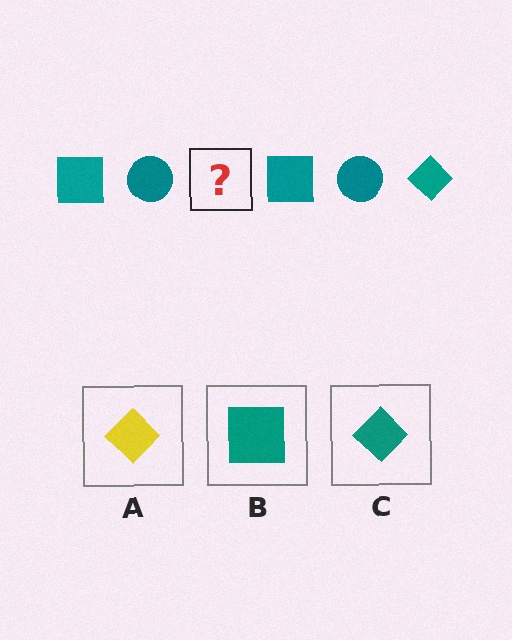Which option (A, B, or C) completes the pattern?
C.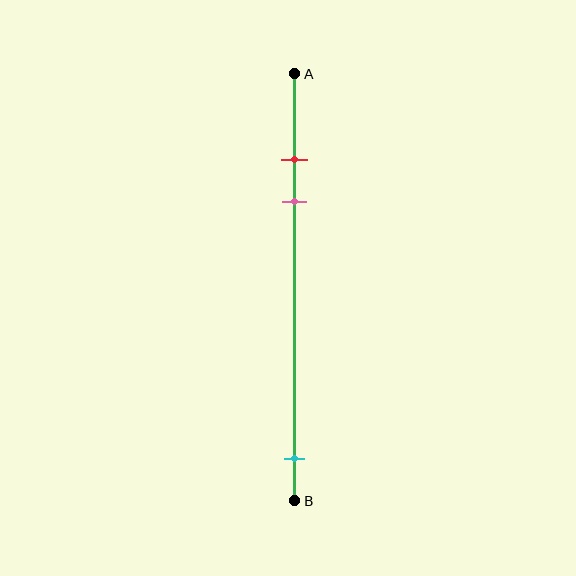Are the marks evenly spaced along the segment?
No, the marks are not evenly spaced.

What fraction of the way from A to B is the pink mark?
The pink mark is approximately 30% (0.3) of the way from A to B.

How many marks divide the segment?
There are 3 marks dividing the segment.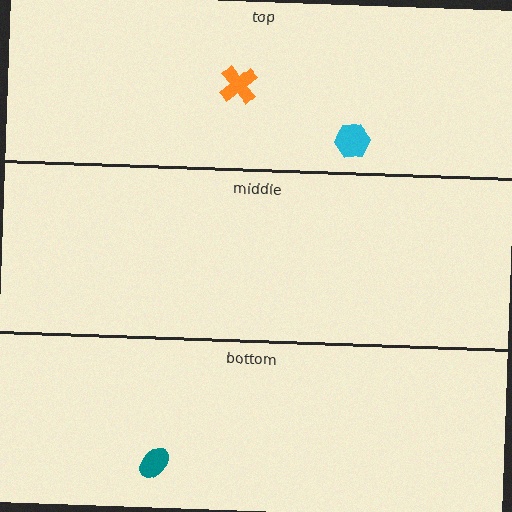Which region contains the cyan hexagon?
The top region.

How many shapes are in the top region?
2.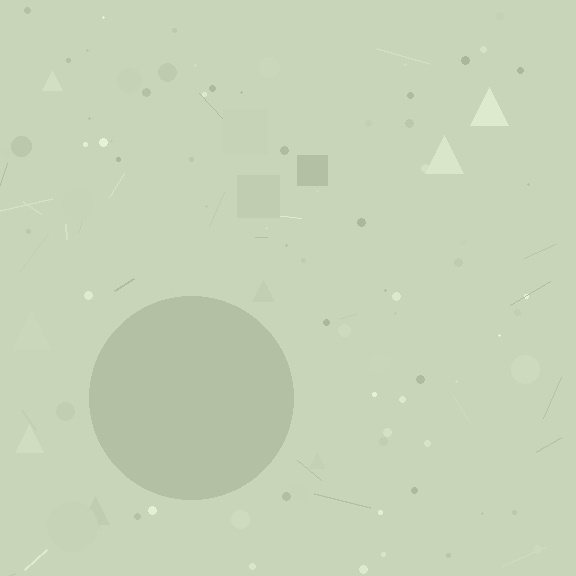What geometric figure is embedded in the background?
A circle is embedded in the background.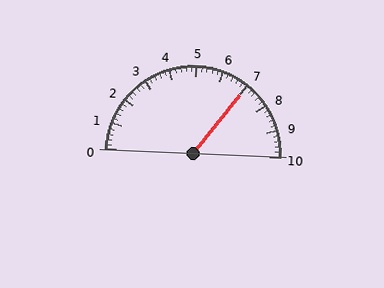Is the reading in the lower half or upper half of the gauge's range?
The reading is in the upper half of the range (0 to 10).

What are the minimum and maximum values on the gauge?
The gauge ranges from 0 to 10.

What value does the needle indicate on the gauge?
The needle indicates approximately 7.0.